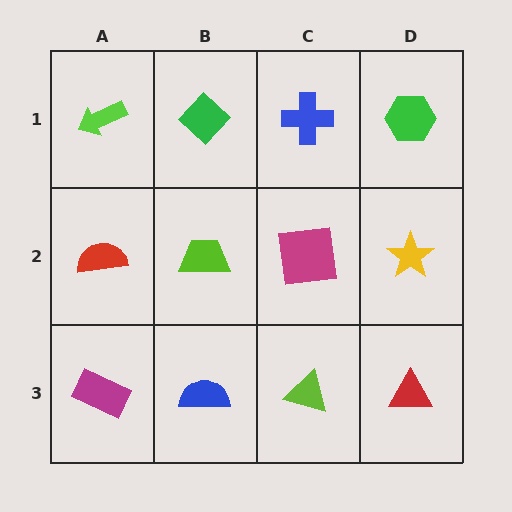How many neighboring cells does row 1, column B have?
3.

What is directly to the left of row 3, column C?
A blue semicircle.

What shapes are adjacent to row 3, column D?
A yellow star (row 2, column D), a lime triangle (row 3, column C).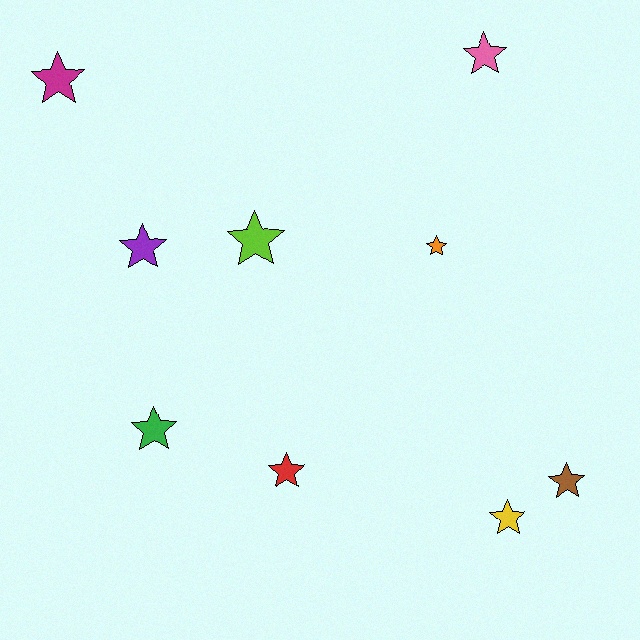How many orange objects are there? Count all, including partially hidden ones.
There is 1 orange object.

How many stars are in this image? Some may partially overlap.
There are 9 stars.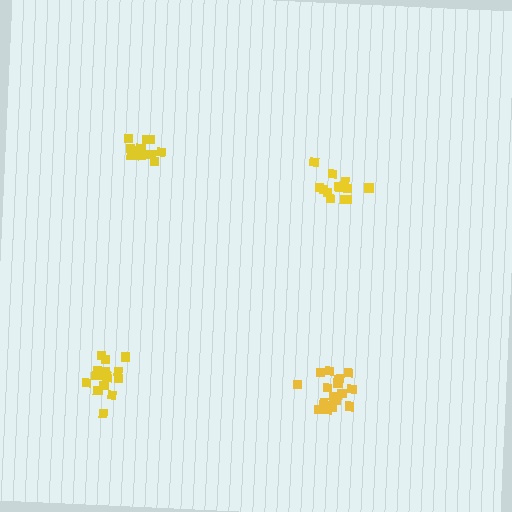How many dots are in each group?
Group 1: 14 dots, Group 2: 16 dots, Group 3: 18 dots, Group 4: 13 dots (61 total).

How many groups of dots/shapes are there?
There are 4 groups.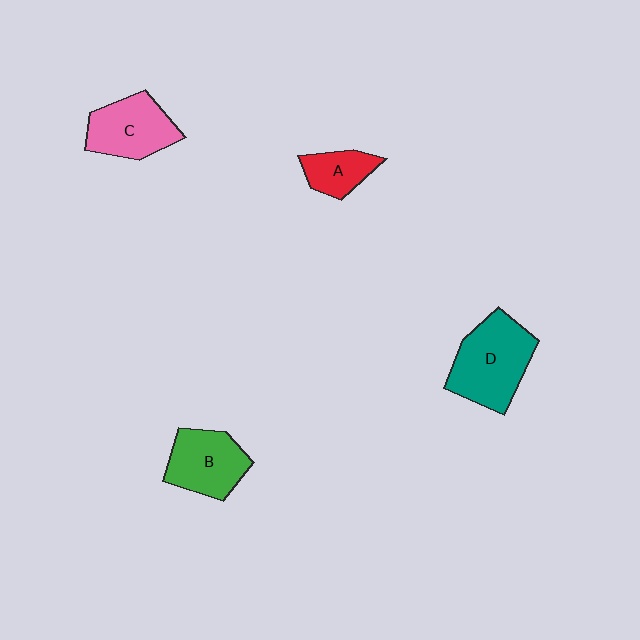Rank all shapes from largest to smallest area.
From largest to smallest: D (teal), C (pink), B (green), A (red).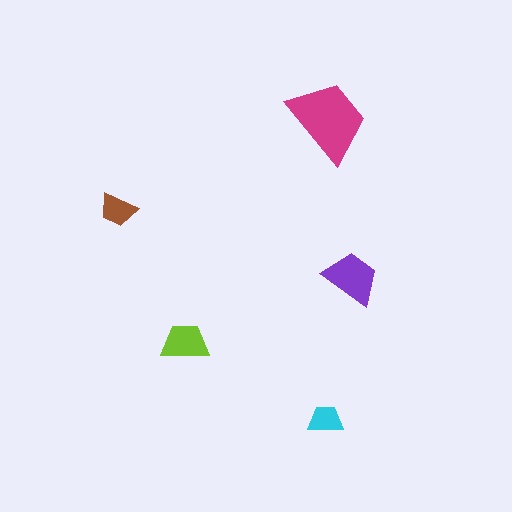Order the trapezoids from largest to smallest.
the magenta one, the purple one, the lime one, the brown one, the cyan one.